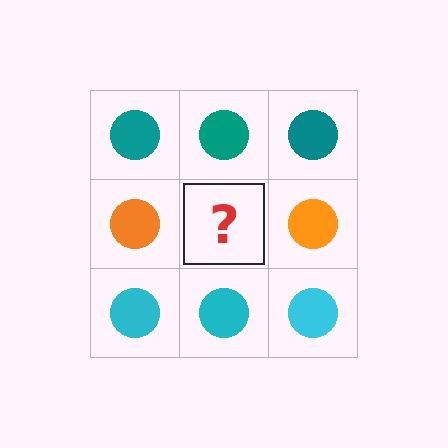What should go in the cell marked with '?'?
The missing cell should contain an orange circle.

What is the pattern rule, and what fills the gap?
The rule is that each row has a consistent color. The gap should be filled with an orange circle.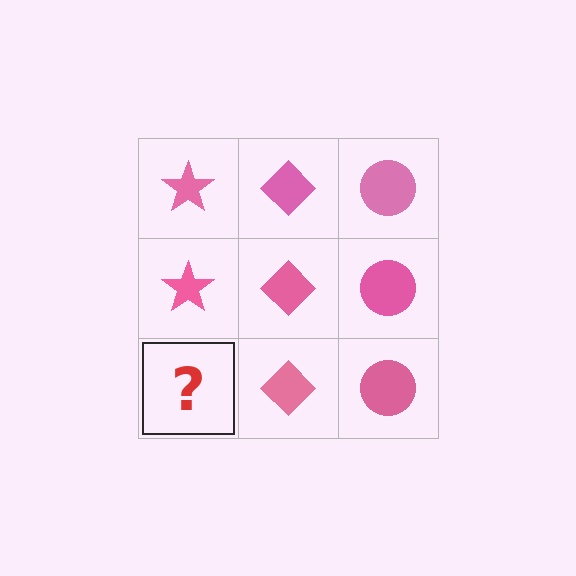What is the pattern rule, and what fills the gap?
The rule is that each column has a consistent shape. The gap should be filled with a pink star.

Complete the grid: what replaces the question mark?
The question mark should be replaced with a pink star.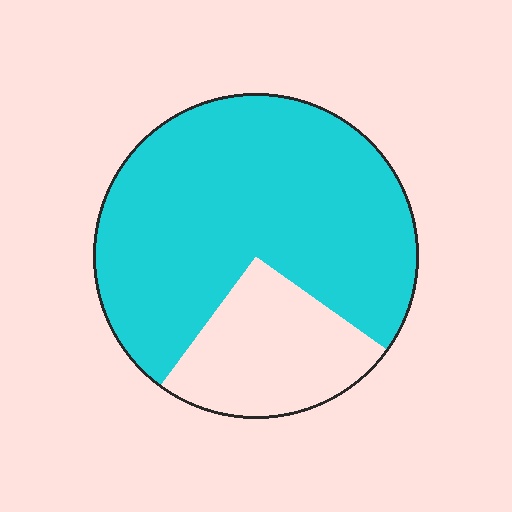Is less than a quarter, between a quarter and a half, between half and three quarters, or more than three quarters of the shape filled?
Between half and three quarters.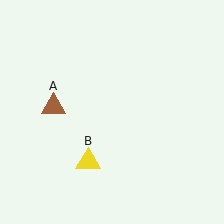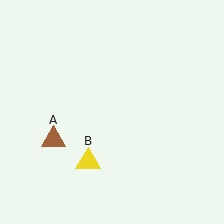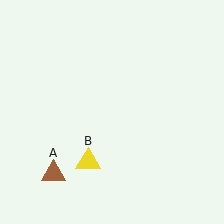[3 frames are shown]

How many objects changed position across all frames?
1 object changed position: brown triangle (object A).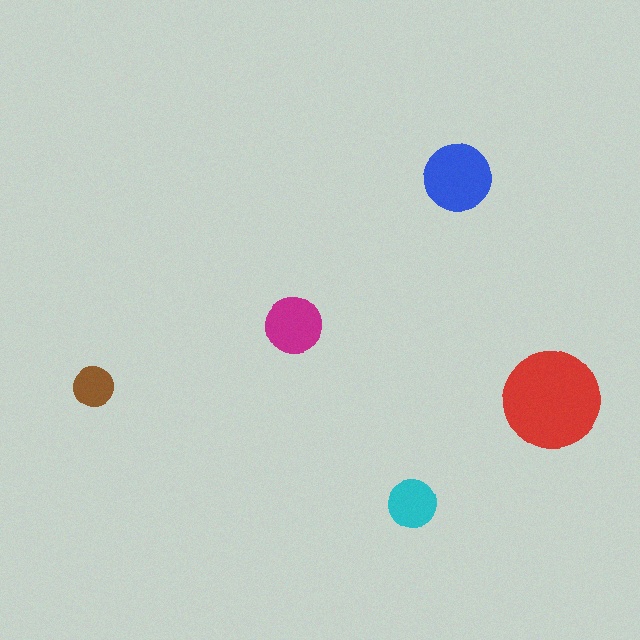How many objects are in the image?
There are 5 objects in the image.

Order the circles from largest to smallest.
the red one, the blue one, the magenta one, the cyan one, the brown one.